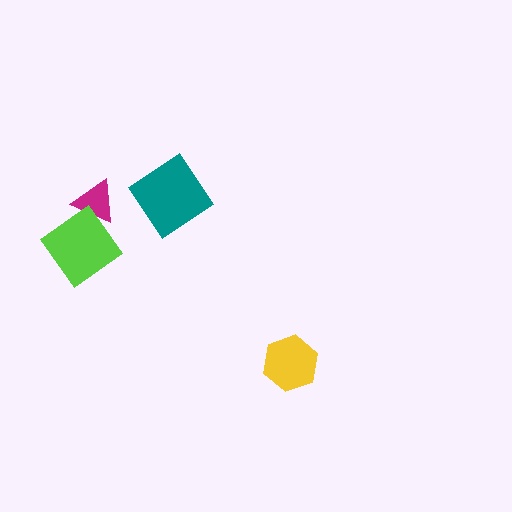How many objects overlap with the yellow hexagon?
0 objects overlap with the yellow hexagon.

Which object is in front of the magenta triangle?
The lime diamond is in front of the magenta triangle.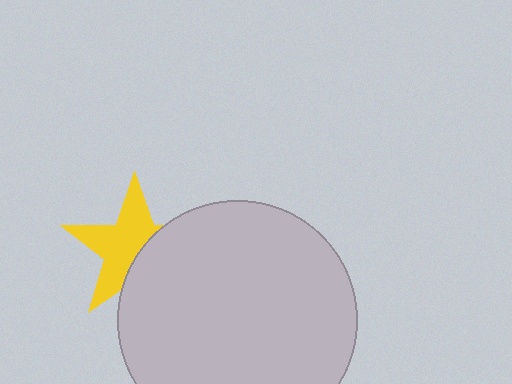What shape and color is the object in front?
The object in front is a light gray circle.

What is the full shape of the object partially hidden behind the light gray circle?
The partially hidden object is a yellow star.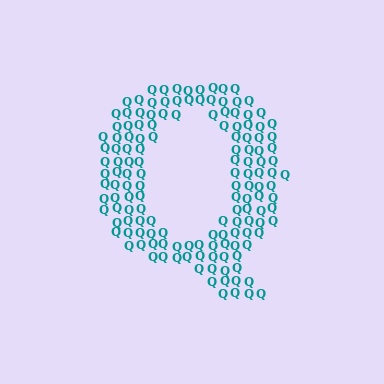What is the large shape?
The large shape is the letter Q.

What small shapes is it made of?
It is made of small letter Q's.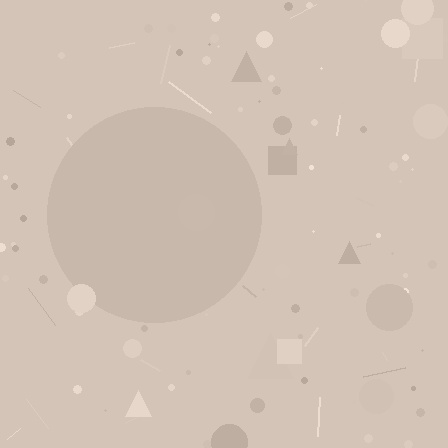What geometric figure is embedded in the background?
A circle is embedded in the background.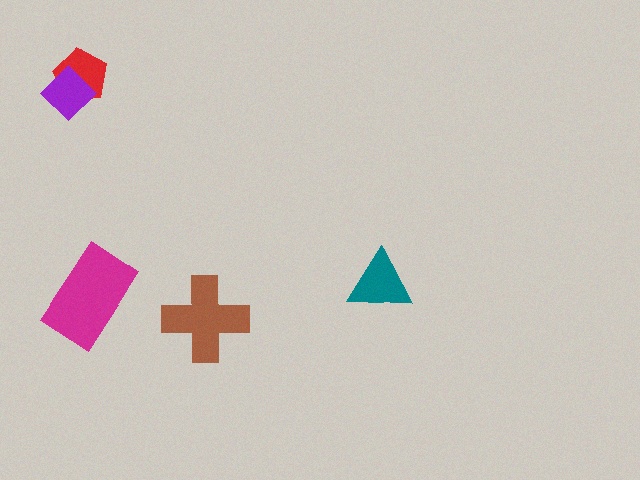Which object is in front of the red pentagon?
The purple diamond is in front of the red pentagon.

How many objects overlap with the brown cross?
0 objects overlap with the brown cross.